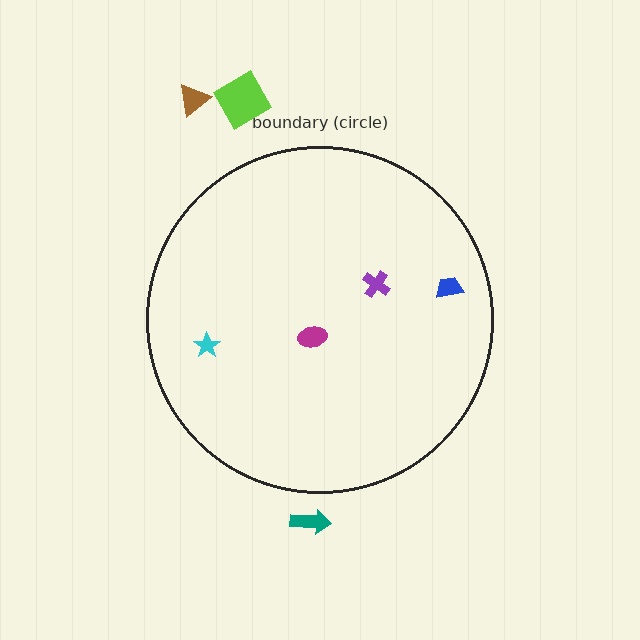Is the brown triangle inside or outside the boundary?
Outside.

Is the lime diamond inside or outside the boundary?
Outside.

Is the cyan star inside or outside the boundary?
Inside.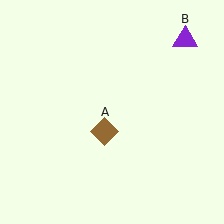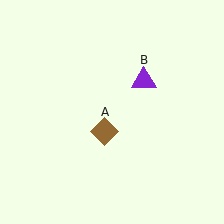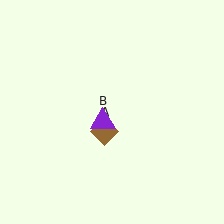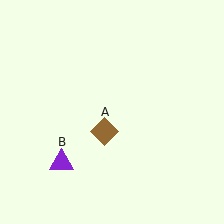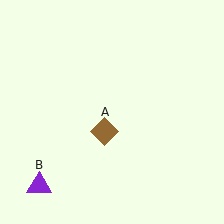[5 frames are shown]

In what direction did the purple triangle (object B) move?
The purple triangle (object B) moved down and to the left.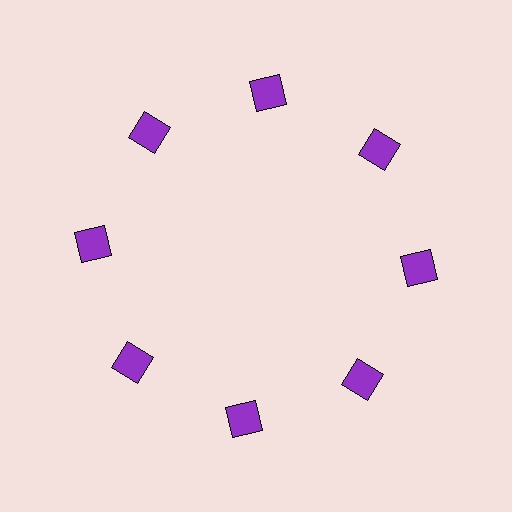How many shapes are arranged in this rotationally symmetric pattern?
There are 8 shapes, arranged in 8 groups of 1.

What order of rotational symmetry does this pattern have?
This pattern has 8-fold rotational symmetry.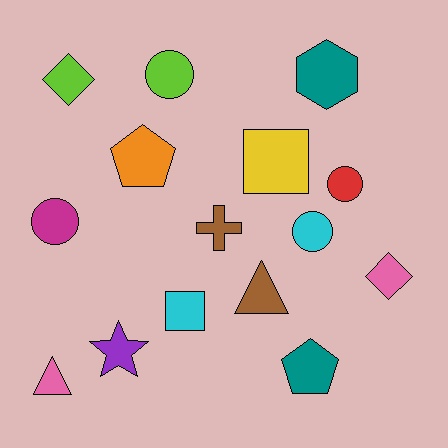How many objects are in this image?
There are 15 objects.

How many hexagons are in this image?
There is 1 hexagon.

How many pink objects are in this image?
There are 2 pink objects.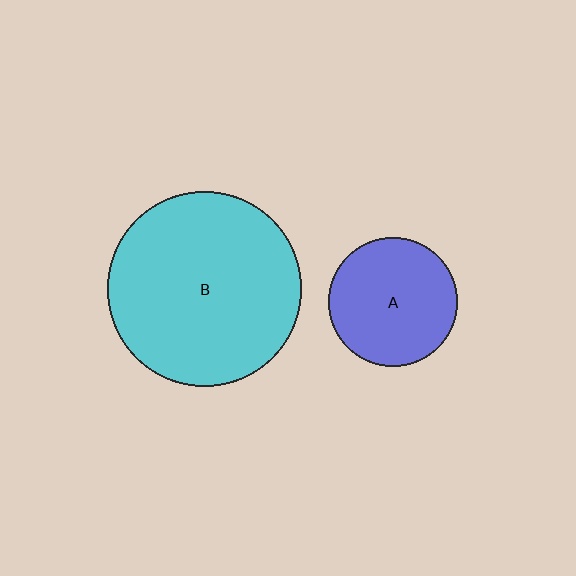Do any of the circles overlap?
No, none of the circles overlap.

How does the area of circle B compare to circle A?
Approximately 2.3 times.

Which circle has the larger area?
Circle B (cyan).